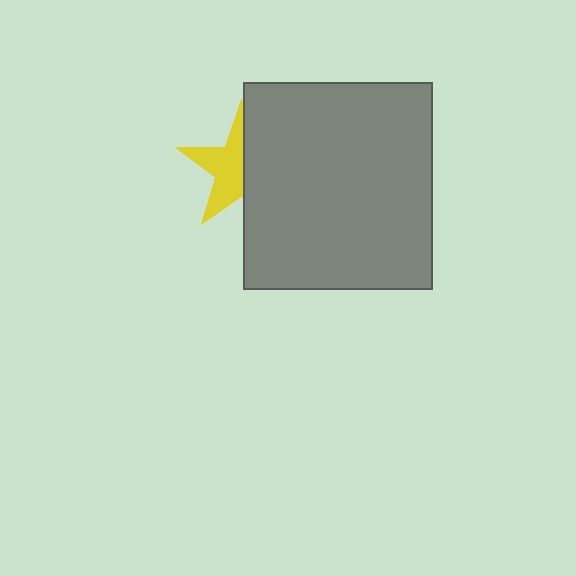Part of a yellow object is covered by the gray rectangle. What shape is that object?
It is a star.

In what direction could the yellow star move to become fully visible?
The yellow star could move left. That would shift it out from behind the gray rectangle entirely.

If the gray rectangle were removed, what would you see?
You would see the complete yellow star.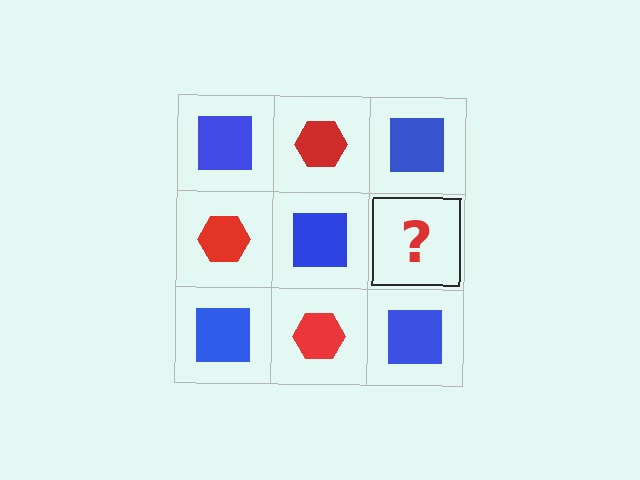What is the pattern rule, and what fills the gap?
The rule is that it alternates blue square and red hexagon in a checkerboard pattern. The gap should be filled with a red hexagon.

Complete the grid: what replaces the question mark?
The question mark should be replaced with a red hexagon.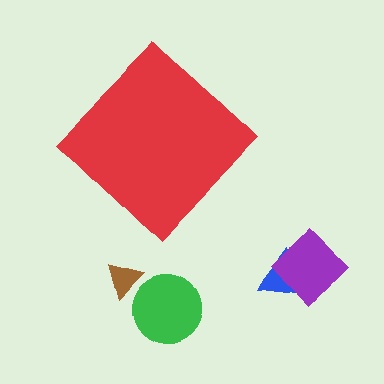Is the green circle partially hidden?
No, the green circle is fully visible.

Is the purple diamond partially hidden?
No, the purple diamond is fully visible.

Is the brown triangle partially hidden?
No, the brown triangle is fully visible.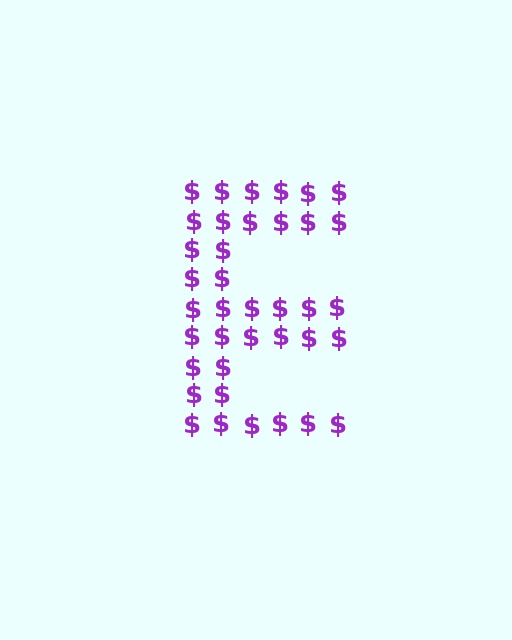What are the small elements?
The small elements are dollar signs.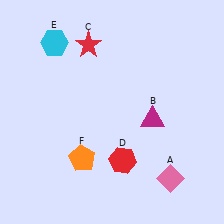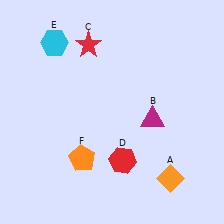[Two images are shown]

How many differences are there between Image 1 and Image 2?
There is 1 difference between the two images.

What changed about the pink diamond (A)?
In Image 1, A is pink. In Image 2, it changed to orange.